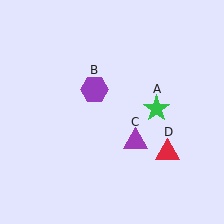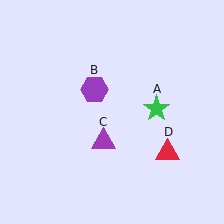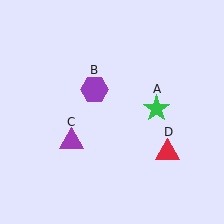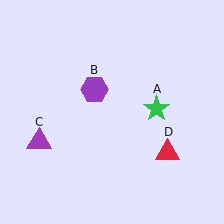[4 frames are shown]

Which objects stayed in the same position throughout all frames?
Green star (object A) and purple hexagon (object B) and red triangle (object D) remained stationary.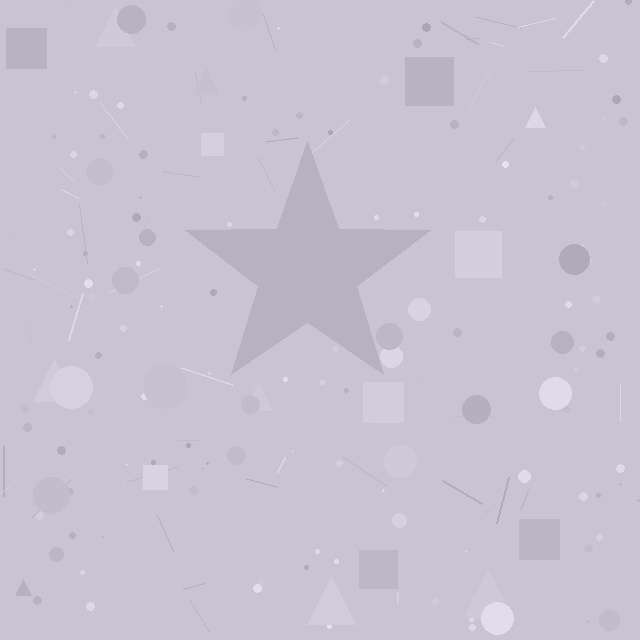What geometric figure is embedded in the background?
A star is embedded in the background.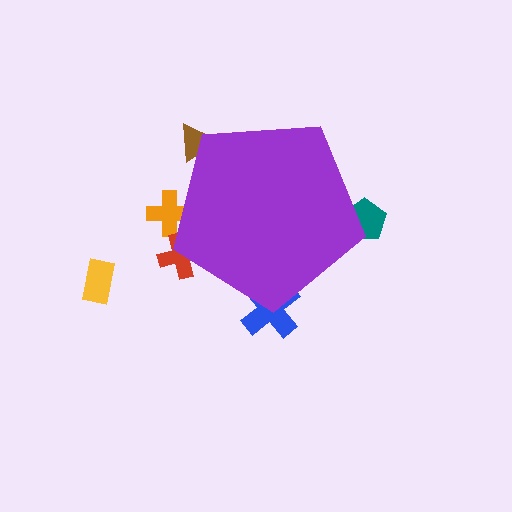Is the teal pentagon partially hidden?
Yes, the teal pentagon is partially hidden behind the purple pentagon.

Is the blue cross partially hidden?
Yes, the blue cross is partially hidden behind the purple pentagon.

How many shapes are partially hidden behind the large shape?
5 shapes are partially hidden.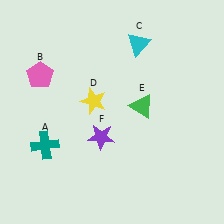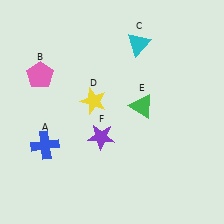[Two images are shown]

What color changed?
The cross (A) changed from teal in Image 1 to blue in Image 2.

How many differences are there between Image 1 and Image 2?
There is 1 difference between the two images.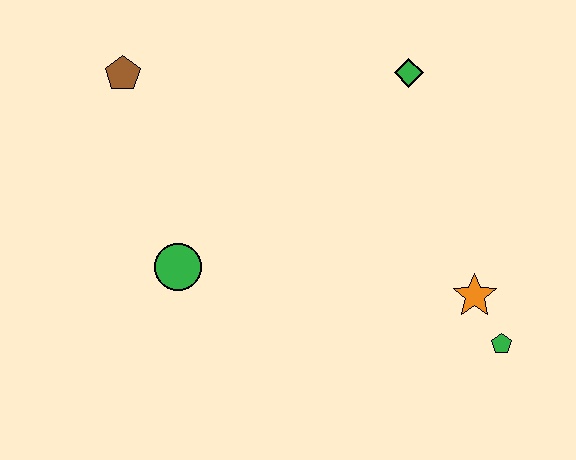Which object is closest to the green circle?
The brown pentagon is closest to the green circle.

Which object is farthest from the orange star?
The brown pentagon is farthest from the orange star.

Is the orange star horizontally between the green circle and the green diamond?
No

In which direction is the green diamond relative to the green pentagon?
The green diamond is above the green pentagon.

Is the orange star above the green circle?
No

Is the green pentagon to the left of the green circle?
No